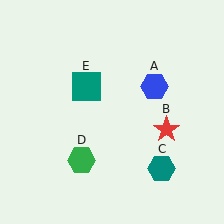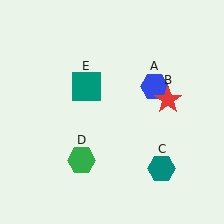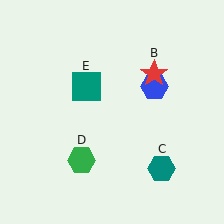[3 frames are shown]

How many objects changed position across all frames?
1 object changed position: red star (object B).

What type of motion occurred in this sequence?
The red star (object B) rotated counterclockwise around the center of the scene.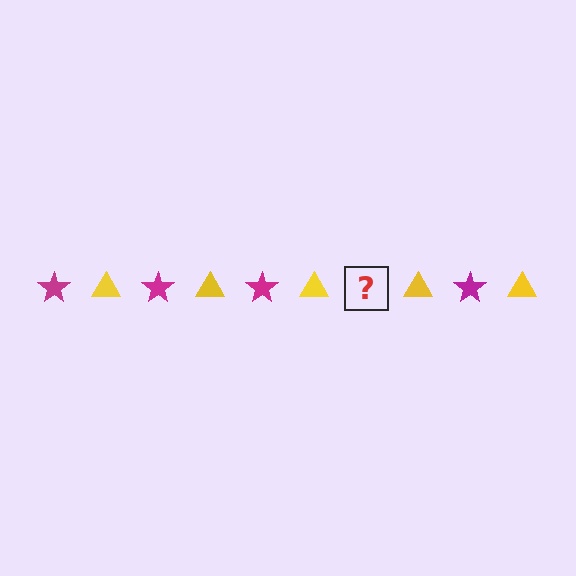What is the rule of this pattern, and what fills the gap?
The rule is that the pattern alternates between magenta star and yellow triangle. The gap should be filled with a magenta star.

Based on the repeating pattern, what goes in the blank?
The blank should be a magenta star.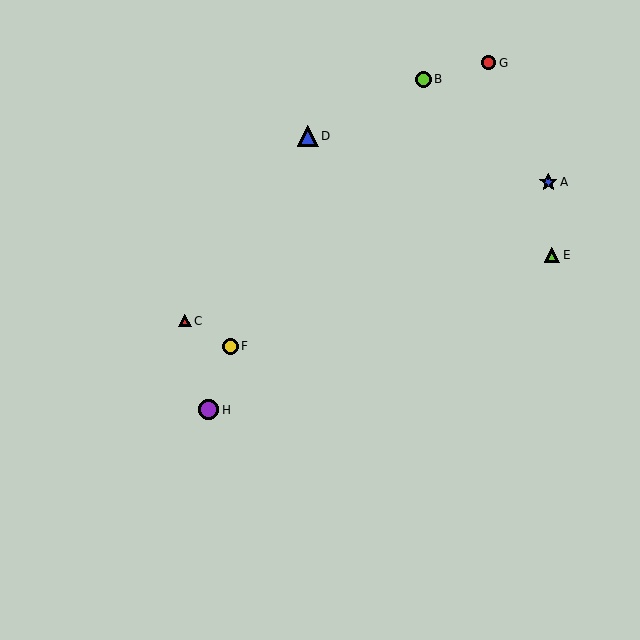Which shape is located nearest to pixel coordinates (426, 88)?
The lime circle (labeled B) at (423, 79) is nearest to that location.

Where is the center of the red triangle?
The center of the red triangle is at (185, 321).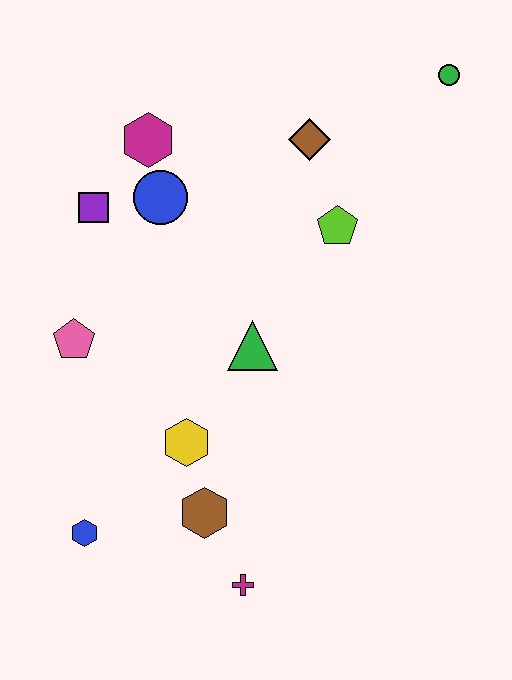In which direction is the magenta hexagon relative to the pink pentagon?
The magenta hexagon is above the pink pentagon.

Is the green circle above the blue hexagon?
Yes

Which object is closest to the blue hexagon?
The brown hexagon is closest to the blue hexagon.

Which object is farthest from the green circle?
The blue hexagon is farthest from the green circle.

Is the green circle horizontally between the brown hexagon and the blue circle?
No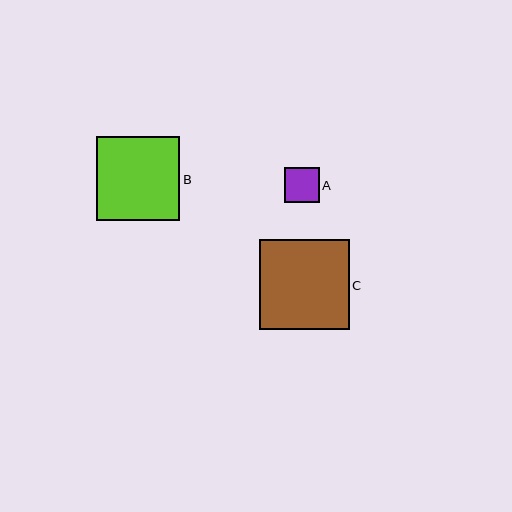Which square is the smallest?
Square A is the smallest with a size of approximately 35 pixels.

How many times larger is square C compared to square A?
Square C is approximately 2.6 times the size of square A.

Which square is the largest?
Square C is the largest with a size of approximately 90 pixels.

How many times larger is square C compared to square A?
Square C is approximately 2.6 times the size of square A.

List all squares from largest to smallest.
From largest to smallest: C, B, A.